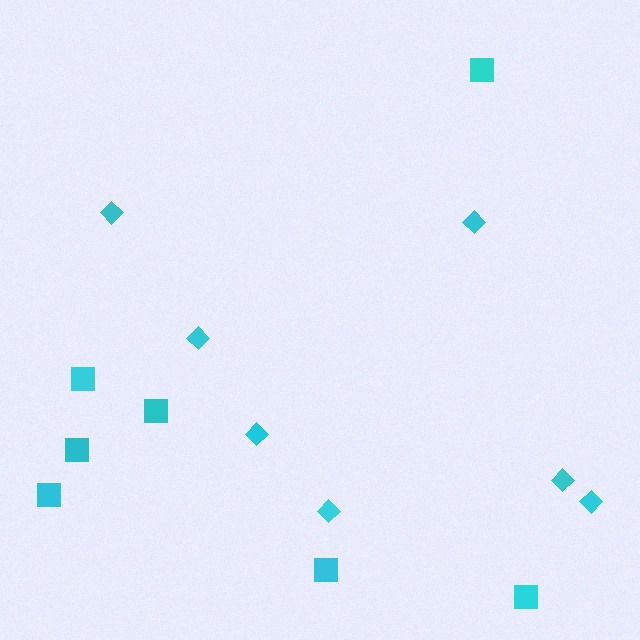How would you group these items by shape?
There are 2 groups: one group of squares (7) and one group of diamonds (7).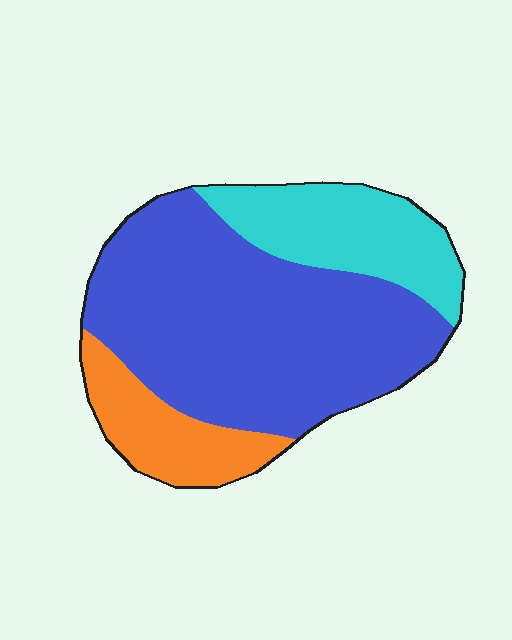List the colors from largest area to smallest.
From largest to smallest: blue, cyan, orange.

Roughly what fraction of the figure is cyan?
Cyan covers about 20% of the figure.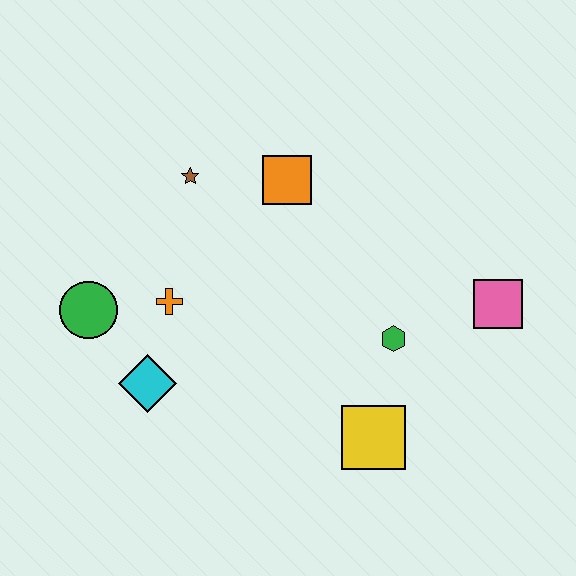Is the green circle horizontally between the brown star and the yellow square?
No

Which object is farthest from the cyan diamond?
The pink square is farthest from the cyan diamond.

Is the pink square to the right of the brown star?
Yes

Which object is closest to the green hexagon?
The yellow square is closest to the green hexagon.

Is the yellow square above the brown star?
No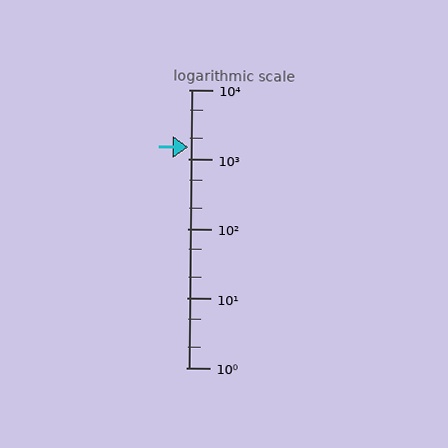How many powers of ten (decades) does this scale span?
The scale spans 4 decades, from 1 to 10000.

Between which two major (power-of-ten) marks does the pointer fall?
The pointer is between 1000 and 10000.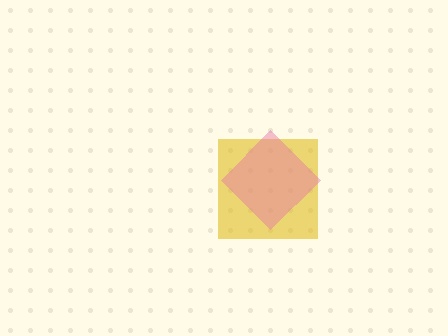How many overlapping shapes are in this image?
There are 2 overlapping shapes in the image.